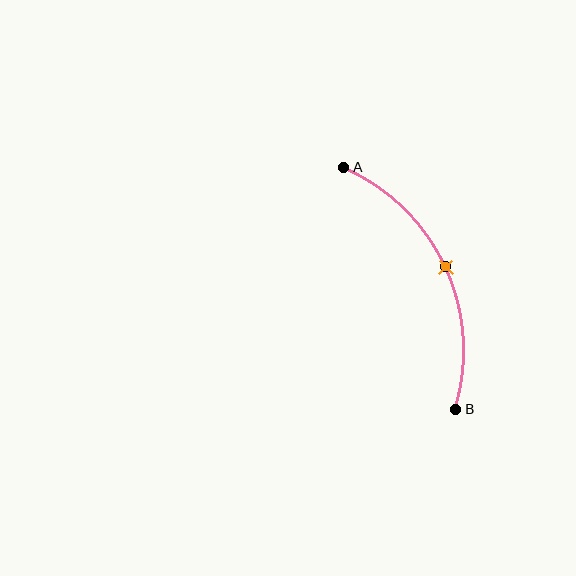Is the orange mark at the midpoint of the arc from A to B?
Yes. The orange mark lies on the arc at equal arc-length from both A and B — it is the arc midpoint.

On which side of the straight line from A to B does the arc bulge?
The arc bulges to the right of the straight line connecting A and B.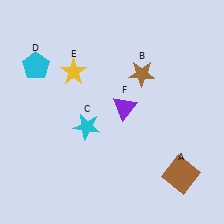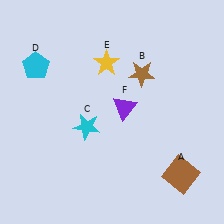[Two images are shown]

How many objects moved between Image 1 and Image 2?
1 object moved between the two images.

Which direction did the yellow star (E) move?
The yellow star (E) moved right.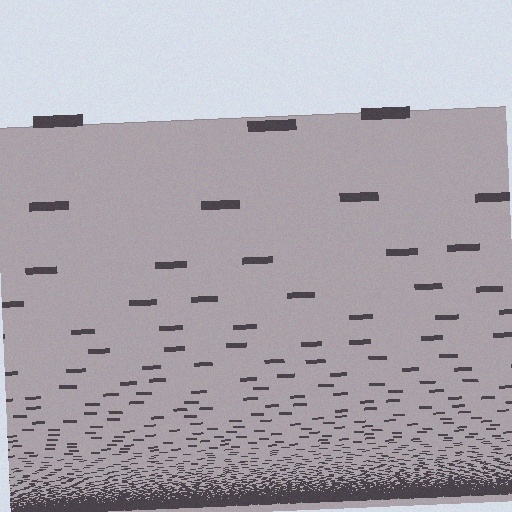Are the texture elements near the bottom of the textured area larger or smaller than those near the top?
Smaller. The gradient is inverted — elements near the bottom are smaller and denser.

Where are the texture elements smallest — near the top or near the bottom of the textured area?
Near the bottom.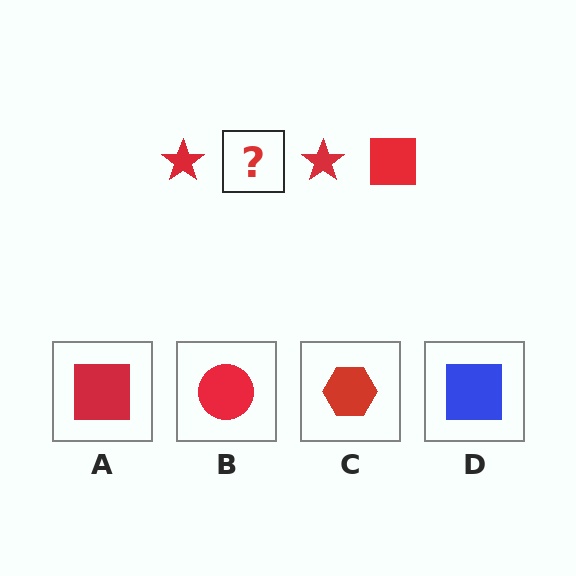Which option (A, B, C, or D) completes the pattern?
A.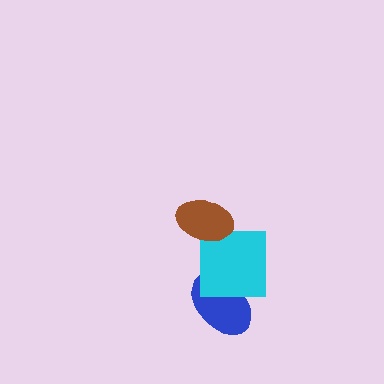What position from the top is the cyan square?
The cyan square is 2nd from the top.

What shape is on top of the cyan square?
The brown ellipse is on top of the cyan square.